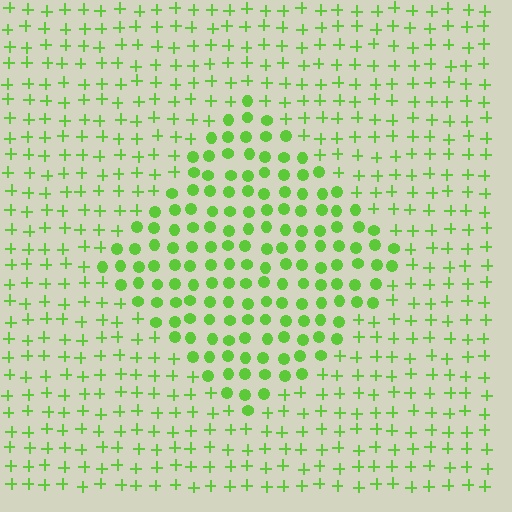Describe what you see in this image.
The image is filled with small lime elements arranged in a uniform grid. A diamond-shaped region contains circles, while the surrounding area contains plus signs. The boundary is defined purely by the change in element shape.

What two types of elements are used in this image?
The image uses circles inside the diamond region and plus signs outside it.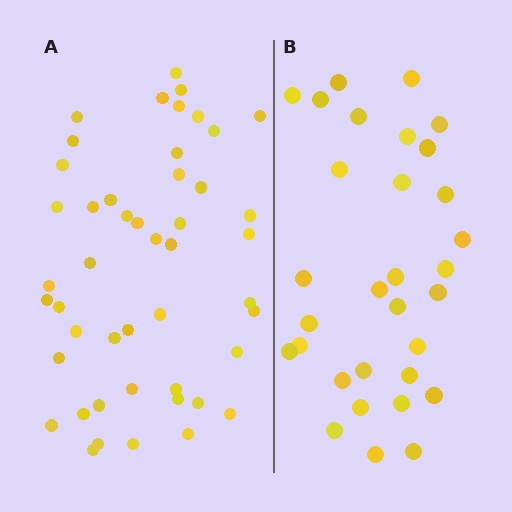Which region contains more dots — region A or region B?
Region A (the left region) has more dots.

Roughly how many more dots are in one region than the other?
Region A has approximately 15 more dots than region B.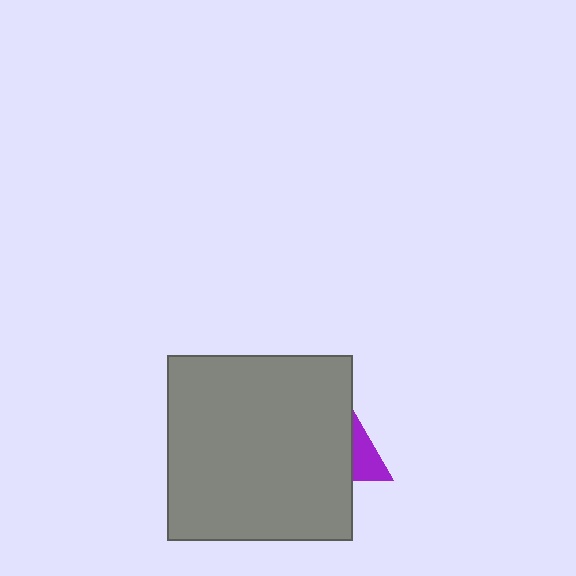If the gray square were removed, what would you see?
You would see the complete purple triangle.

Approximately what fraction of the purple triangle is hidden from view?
Roughly 66% of the purple triangle is hidden behind the gray square.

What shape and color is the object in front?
The object in front is a gray square.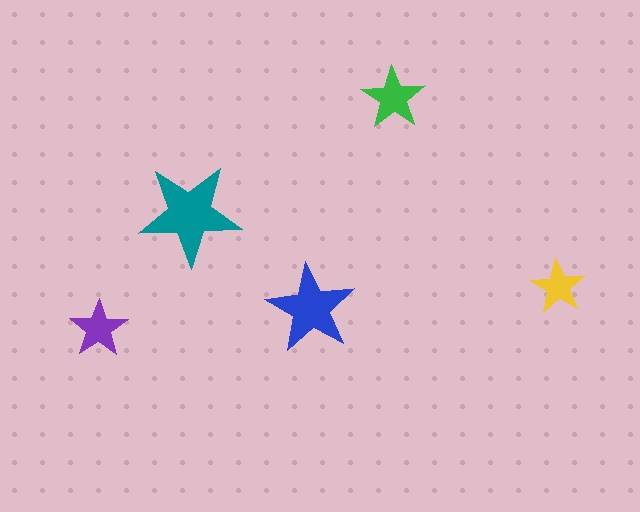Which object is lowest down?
The purple star is bottommost.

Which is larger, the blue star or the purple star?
The blue one.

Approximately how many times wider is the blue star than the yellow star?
About 1.5 times wider.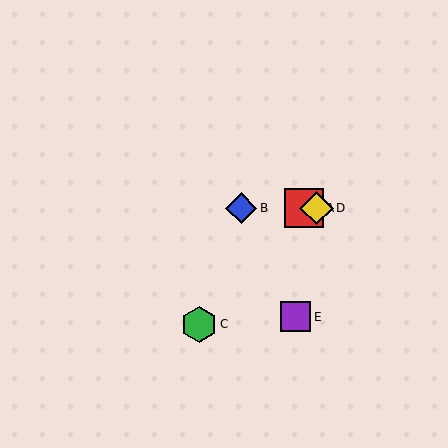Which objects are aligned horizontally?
Objects A, B, D are aligned horizontally.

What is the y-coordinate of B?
Object B is at y≈208.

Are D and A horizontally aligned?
Yes, both are at y≈208.